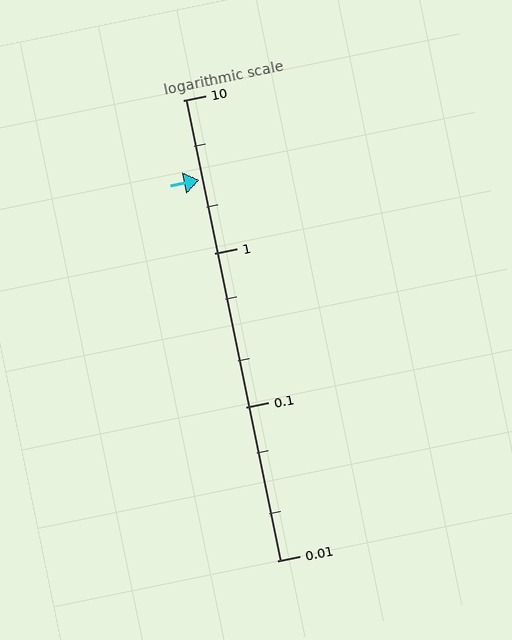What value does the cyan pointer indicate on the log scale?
The pointer indicates approximately 3.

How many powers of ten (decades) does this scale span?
The scale spans 3 decades, from 0.01 to 10.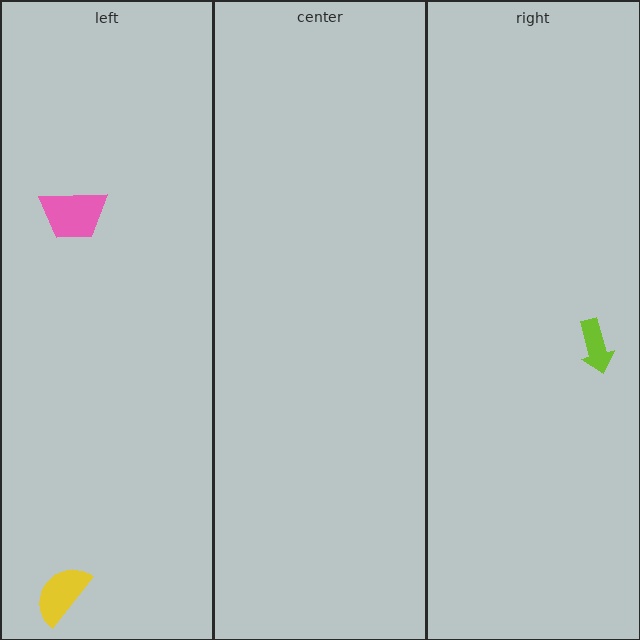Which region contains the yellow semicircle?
The left region.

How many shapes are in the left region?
2.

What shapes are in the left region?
The yellow semicircle, the pink trapezoid.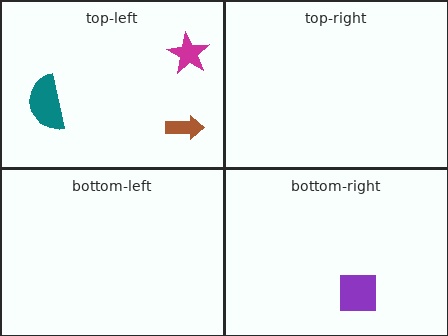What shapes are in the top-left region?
The teal semicircle, the brown arrow, the magenta star.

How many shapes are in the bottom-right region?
1.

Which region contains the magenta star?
The top-left region.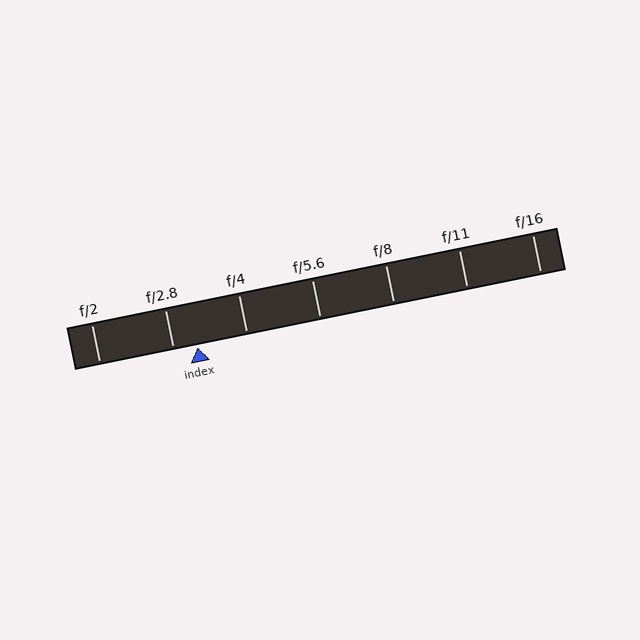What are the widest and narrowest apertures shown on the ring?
The widest aperture shown is f/2 and the narrowest is f/16.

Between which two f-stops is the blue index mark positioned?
The index mark is between f/2.8 and f/4.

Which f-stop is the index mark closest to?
The index mark is closest to f/2.8.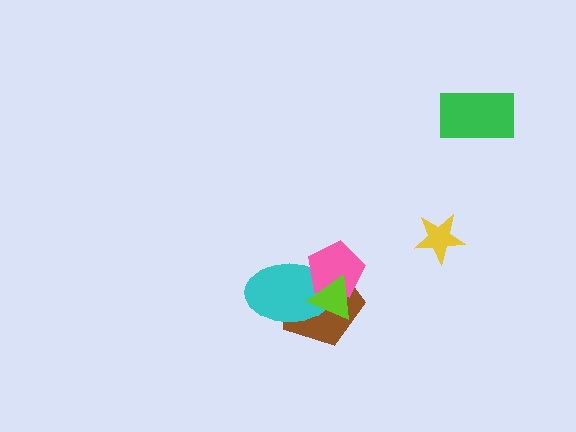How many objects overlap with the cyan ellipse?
3 objects overlap with the cyan ellipse.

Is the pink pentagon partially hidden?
Yes, it is partially covered by another shape.